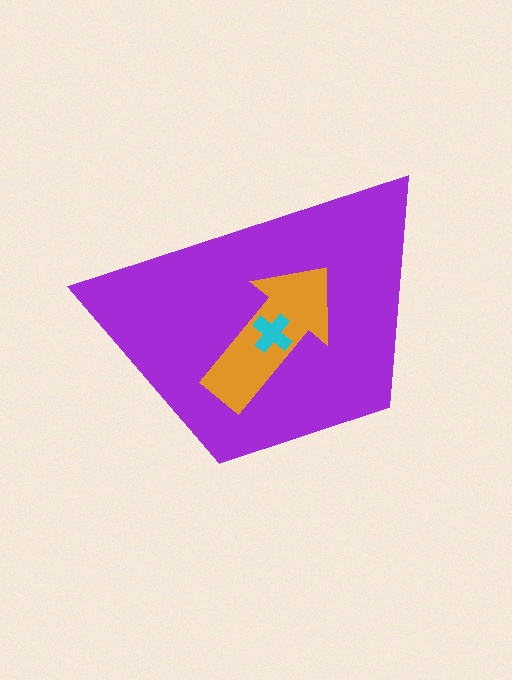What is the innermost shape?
The cyan cross.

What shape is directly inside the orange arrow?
The cyan cross.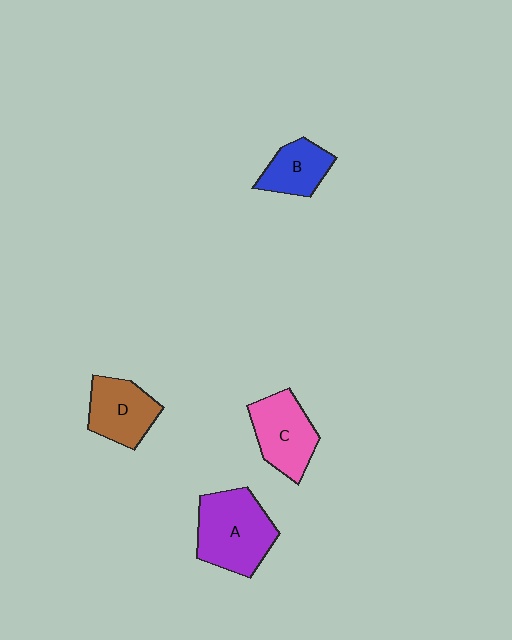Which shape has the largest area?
Shape A (purple).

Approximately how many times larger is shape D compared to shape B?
Approximately 1.3 times.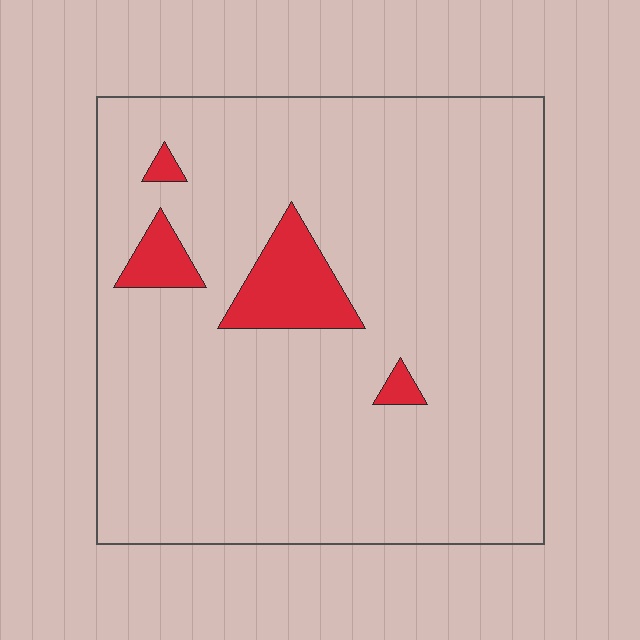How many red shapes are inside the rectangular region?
4.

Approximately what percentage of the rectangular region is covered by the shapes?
Approximately 10%.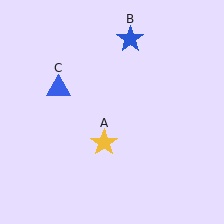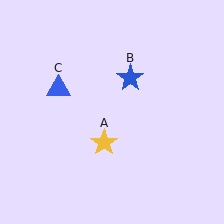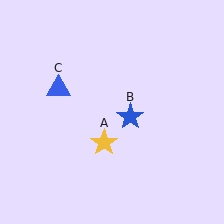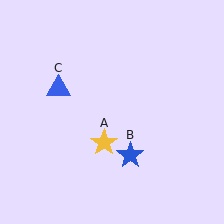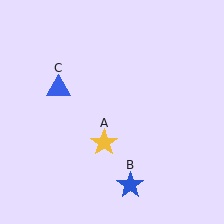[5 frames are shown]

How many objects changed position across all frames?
1 object changed position: blue star (object B).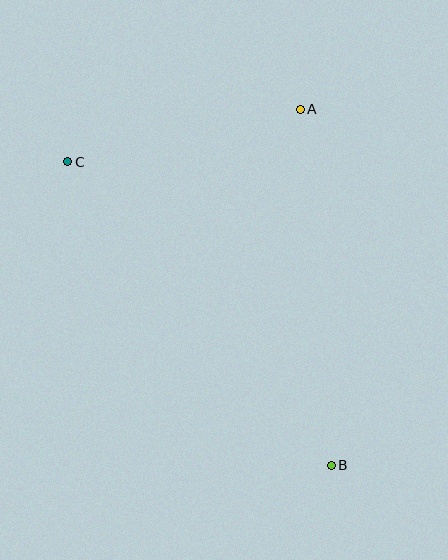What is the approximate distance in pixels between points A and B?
The distance between A and B is approximately 357 pixels.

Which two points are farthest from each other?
Points B and C are farthest from each other.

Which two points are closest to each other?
Points A and C are closest to each other.